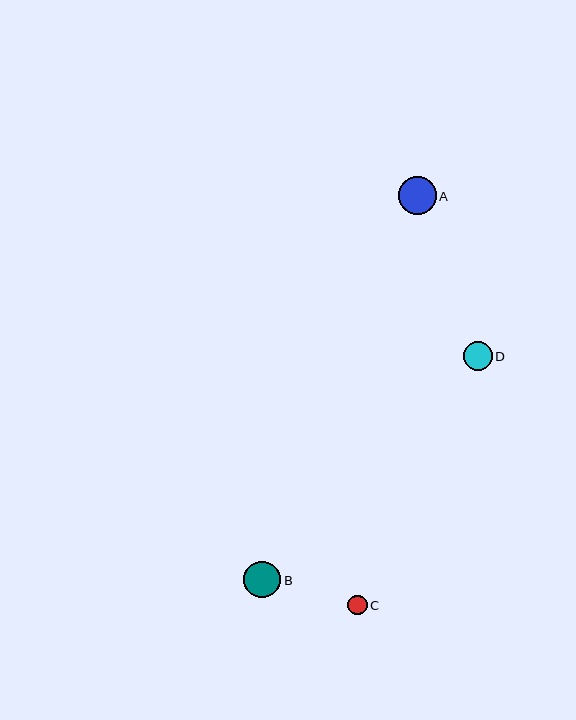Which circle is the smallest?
Circle C is the smallest with a size of approximately 19 pixels.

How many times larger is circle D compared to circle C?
Circle D is approximately 1.5 times the size of circle C.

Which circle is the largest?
Circle A is the largest with a size of approximately 38 pixels.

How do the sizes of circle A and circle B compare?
Circle A and circle B are approximately the same size.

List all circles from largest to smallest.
From largest to smallest: A, B, D, C.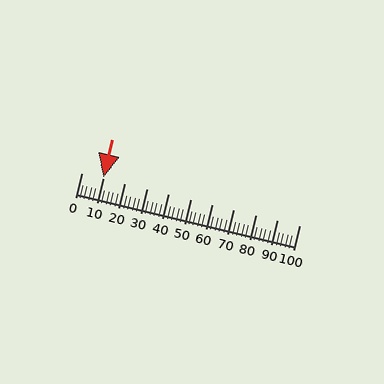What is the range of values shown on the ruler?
The ruler shows values from 0 to 100.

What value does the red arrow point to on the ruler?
The red arrow points to approximately 10.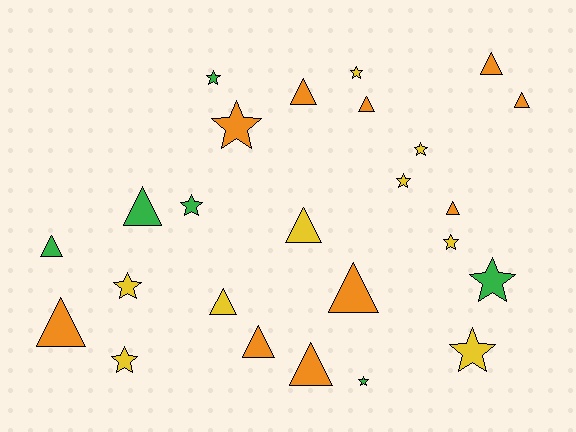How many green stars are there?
There are 4 green stars.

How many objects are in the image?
There are 25 objects.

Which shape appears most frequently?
Triangle, with 13 objects.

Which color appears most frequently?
Orange, with 10 objects.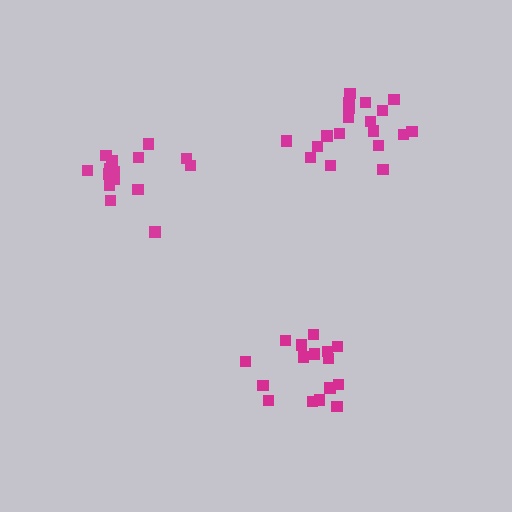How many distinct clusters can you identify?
There are 3 distinct clusters.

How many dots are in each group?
Group 1: 16 dots, Group 2: 15 dots, Group 3: 19 dots (50 total).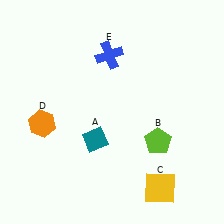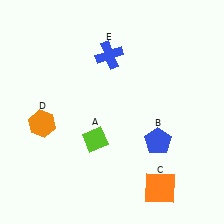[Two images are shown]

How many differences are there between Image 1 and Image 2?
There are 3 differences between the two images.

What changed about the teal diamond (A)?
In Image 1, A is teal. In Image 2, it changed to lime.